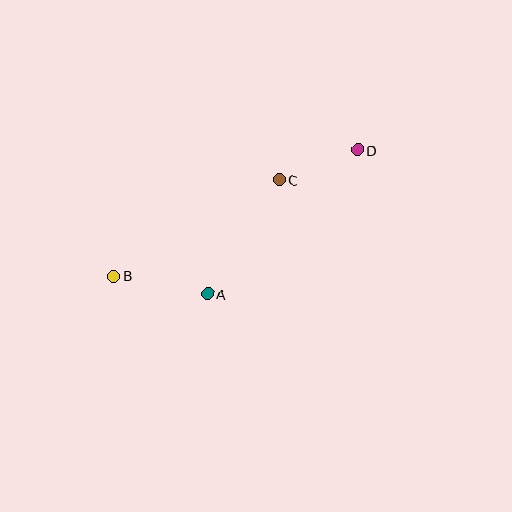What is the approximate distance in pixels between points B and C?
The distance between B and C is approximately 191 pixels.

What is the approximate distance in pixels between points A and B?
The distance between A and B is approximately 96 pixels.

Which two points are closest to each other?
Points C and D are closest to each other.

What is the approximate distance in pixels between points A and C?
The distance between A and C is approximately 134 pixels.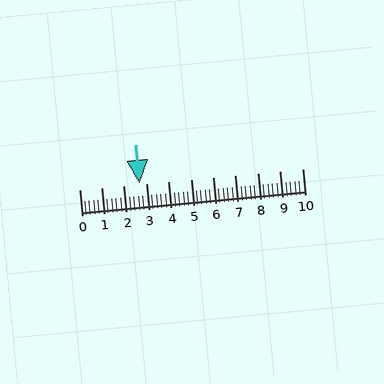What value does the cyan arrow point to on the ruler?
The cyan arrow points to approximately 2.7.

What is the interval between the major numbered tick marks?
The major tick marks are spaced 1 units apart.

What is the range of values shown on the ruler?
The ruler shows values from 0 to 10.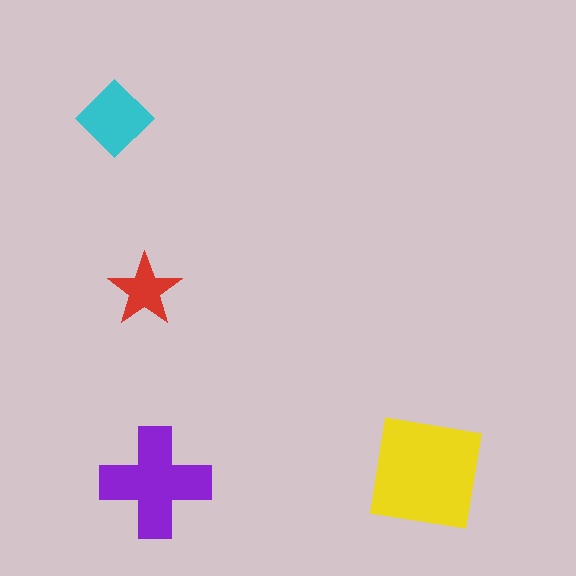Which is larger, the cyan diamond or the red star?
The cyan diamond.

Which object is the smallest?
The red star.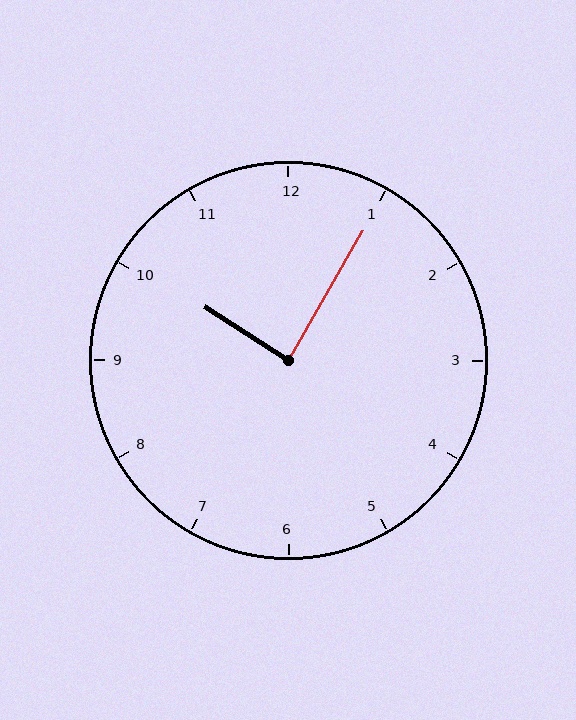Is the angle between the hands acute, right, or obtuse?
It is right.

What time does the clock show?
10:05.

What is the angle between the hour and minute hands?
Approximately 88 degrees.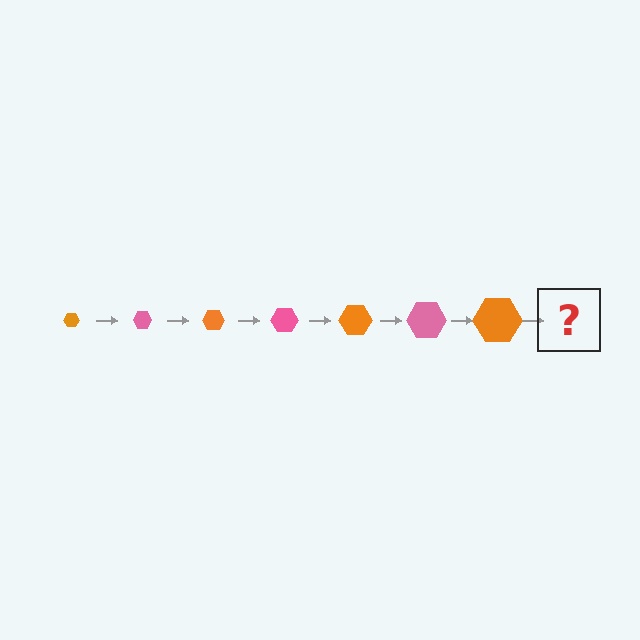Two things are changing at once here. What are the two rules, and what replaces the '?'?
The two rules are that the hexagon grows larger each step and the color cycles through orange and pink. The '?' should be a pink hexagon, larger than the previous one.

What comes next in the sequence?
The next element should be a pink hexagon, larger than the previous one.